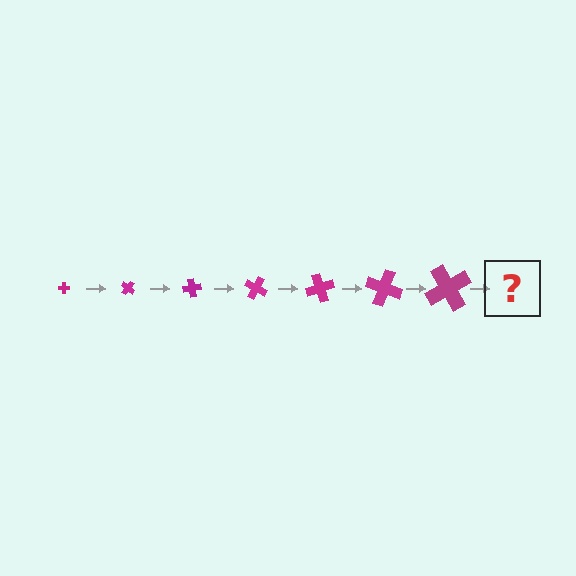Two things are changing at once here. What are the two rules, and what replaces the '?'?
The two rules are that the cross grows larger each step and it rotates 40 degrees each step. The '?' should be a cross, larger than the previous one and rotated 280 degrees from the start.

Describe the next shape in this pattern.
It should be a cross, larger than the previous one and rotated 280 degrees from the start.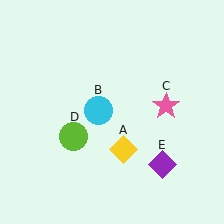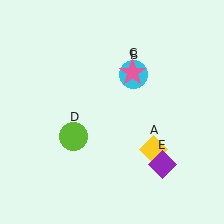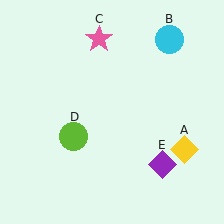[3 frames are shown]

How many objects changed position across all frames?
3 objects changed position: yellow diamond (object A), cyan circle (object B), pink star (object C).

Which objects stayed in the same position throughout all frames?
Lime circle (object D) and purple diamond (object E) remained stationary.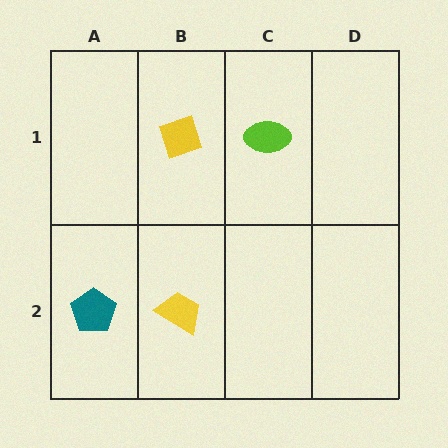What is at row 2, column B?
A yellow trapezoid.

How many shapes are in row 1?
2 shapes.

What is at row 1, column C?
A lime ellipse.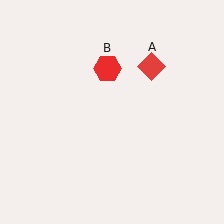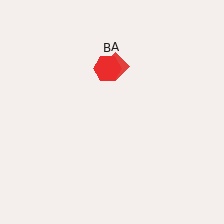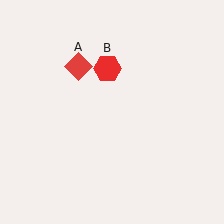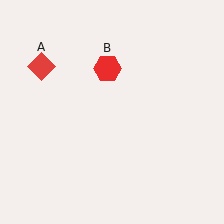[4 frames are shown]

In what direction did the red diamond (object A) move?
The red diamond (object A) moved left.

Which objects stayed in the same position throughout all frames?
Red hexagon (object B) remained stationary.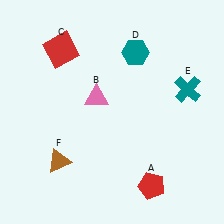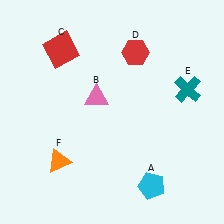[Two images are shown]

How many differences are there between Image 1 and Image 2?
There are 3 differences between the two images.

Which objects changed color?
A changed from red to cyan. D changed from teal to red. F changed from brown to orange.